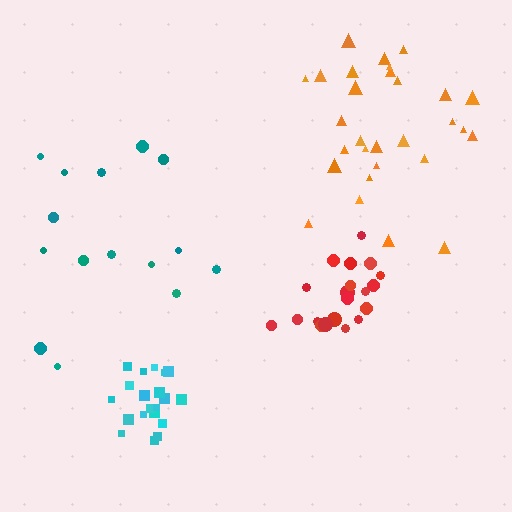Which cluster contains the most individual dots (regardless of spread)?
Orange (29).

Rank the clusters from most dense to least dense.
cyan, red, orange, teal.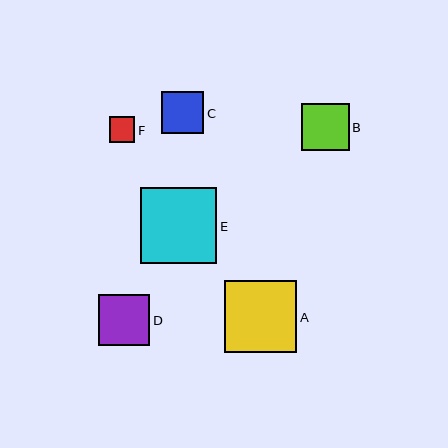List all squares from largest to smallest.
From largest to smallest: E, A, D, B, C, F.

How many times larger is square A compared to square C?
Square A is approximately 1.7 times the size of square C.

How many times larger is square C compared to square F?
Square C is approximately 1.7 times the size of square F.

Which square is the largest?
Square E is the largest with a size of approximately 76 pixels.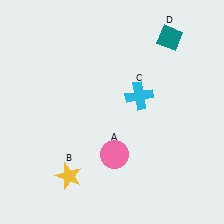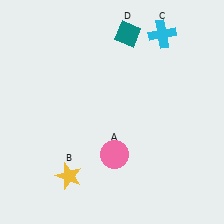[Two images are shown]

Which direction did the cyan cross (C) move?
The cyan cross (C) moved up.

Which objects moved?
The objects that moved are: the cyan cross (C), the teal diamond (D).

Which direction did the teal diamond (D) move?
The teal diamond (D) moved left.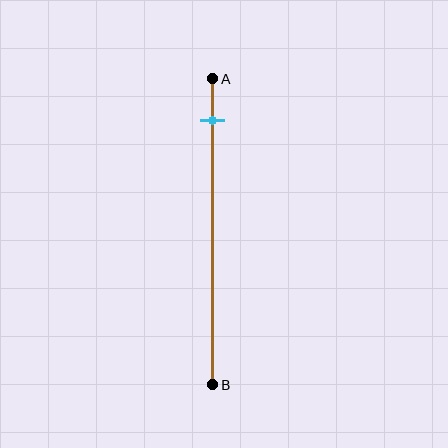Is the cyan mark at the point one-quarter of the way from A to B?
No, the mark is at about 15% from A, not at the 25% one-quarter point.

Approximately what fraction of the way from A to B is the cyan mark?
The cyan mark is approximately 15% of the way from A to B.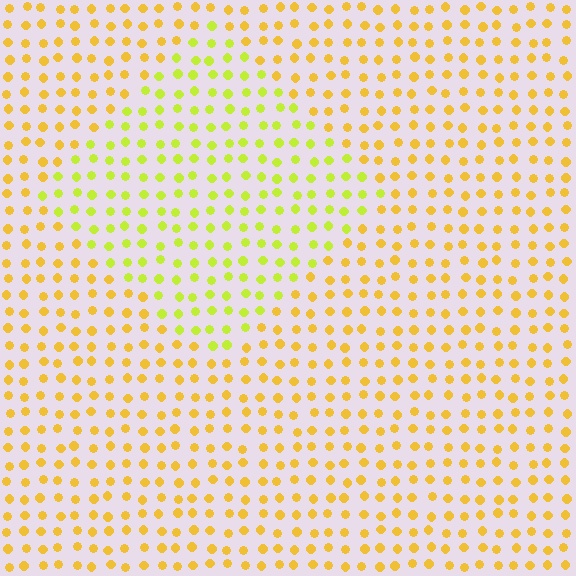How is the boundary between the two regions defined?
The boundary is defined purely by a slight shift in hue (about 31 degrees). Spacing, size, and orientation are identical on both sides.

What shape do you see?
I see a diamond.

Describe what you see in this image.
The image is filled with small yellow elements in a uniform arrangement. A diamond-shaped region is visible where the elements are tinted to a slightly different hue, forming a subtle color boundary.